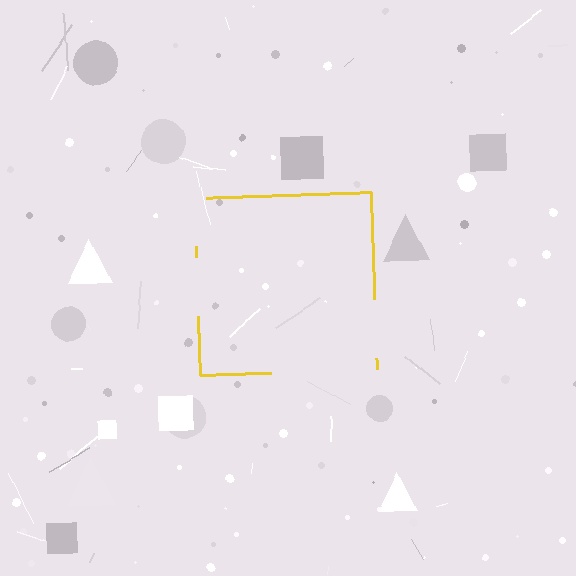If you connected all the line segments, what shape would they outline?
They would outline a square.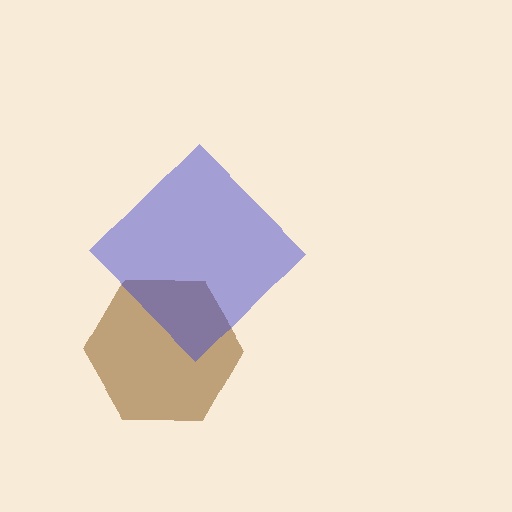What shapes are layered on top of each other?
The layered shapes are: a brown hexagon, a blue diamond.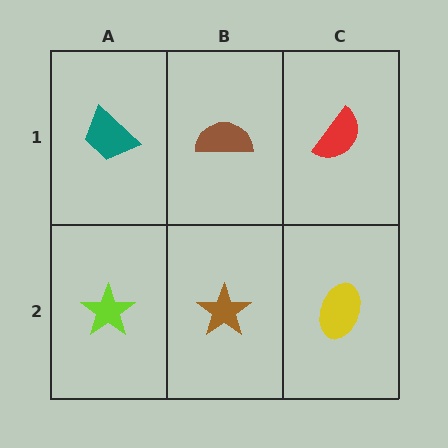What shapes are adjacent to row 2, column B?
A brown semicircle (row 1, column B), a lime star (row 2, column A), a yellow ellipse (row 2, column C).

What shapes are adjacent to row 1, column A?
A lime star (row 2, column A), a brown semicircle (row 1, column B).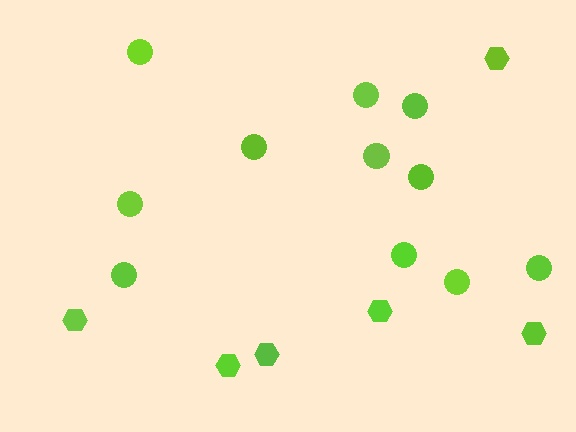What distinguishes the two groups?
There are 2 groups: one group of circles (11) and one group of hexagons (6).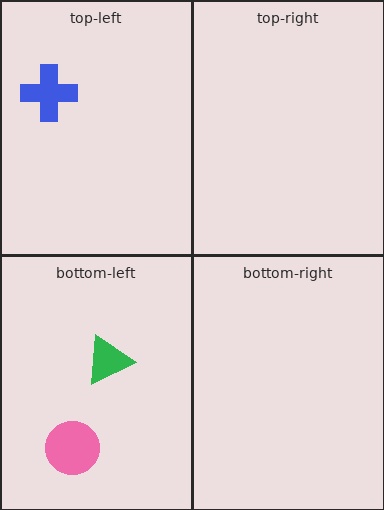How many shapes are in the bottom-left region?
2.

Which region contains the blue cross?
The top-left region.